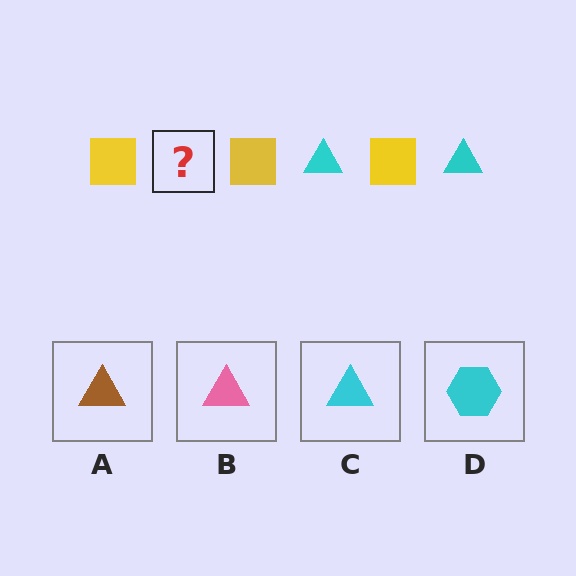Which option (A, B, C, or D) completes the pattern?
C.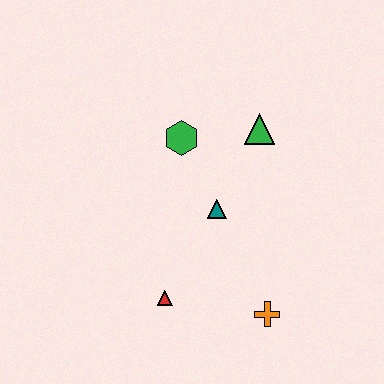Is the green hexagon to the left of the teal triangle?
Yes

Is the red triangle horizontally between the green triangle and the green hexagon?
No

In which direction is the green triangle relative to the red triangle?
The green triangle is above the red triangle.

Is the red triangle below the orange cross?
No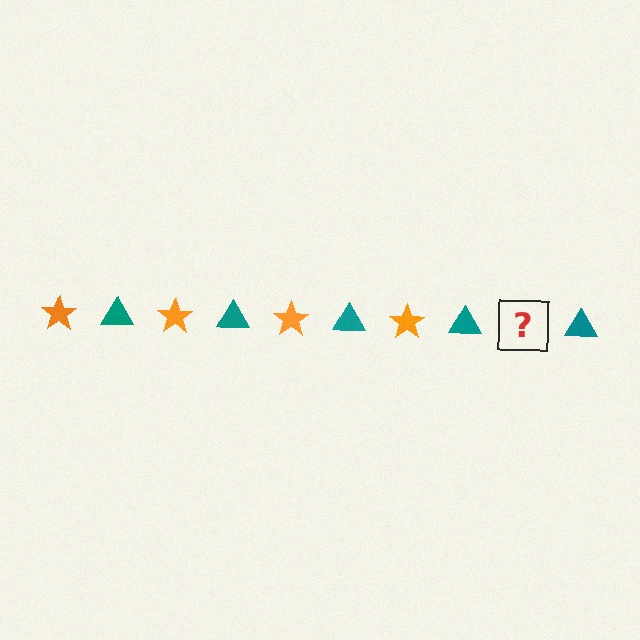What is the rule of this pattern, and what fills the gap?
The rule is that the pattern alternates between orange star and teal triangle. The gap should be filled with an orange star.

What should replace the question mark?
The question mark should be replaced with an orange star.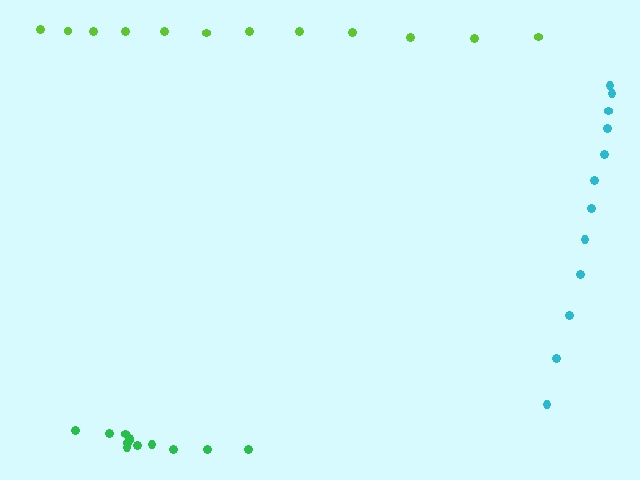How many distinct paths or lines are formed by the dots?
There are 3 distinct paths.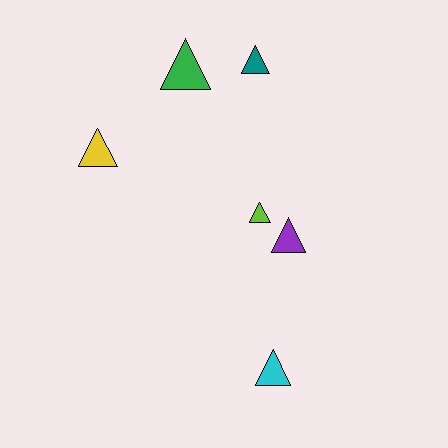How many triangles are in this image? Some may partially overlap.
There are 6 triangles.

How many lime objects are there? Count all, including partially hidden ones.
There is 1 lime object.